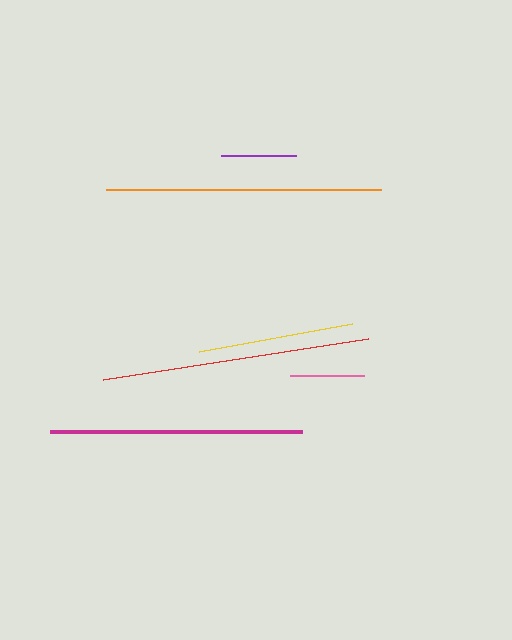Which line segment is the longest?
The orange line is the longest at approximately 276 pixels.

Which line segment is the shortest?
The pink line is the shortest at approximately 74 pixels.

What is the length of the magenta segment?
The magenta segment is approximately 251 pixels long.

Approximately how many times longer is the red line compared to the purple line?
The red line is approximately 3.6 times the length of the purple line.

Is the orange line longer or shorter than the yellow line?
The orange line is longer than the yellow line.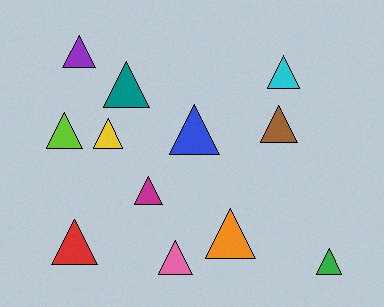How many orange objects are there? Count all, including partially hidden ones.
There is 1 orange object.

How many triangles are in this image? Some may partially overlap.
There are 12 triangles.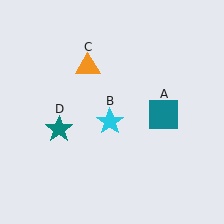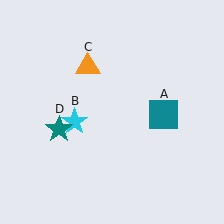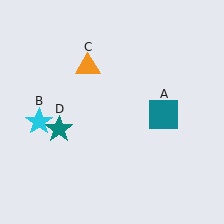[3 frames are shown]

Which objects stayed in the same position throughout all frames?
Teal square (object A) and orange triangle (object C) and teal star (object D) remained stationary.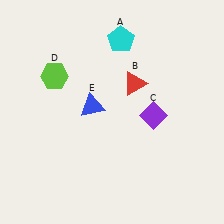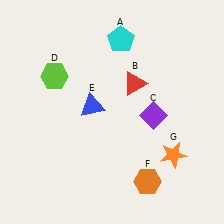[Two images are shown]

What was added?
An orange hexagon (F), an orange star (G) were added in Image 2.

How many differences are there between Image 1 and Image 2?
There are 2 differences between the two images.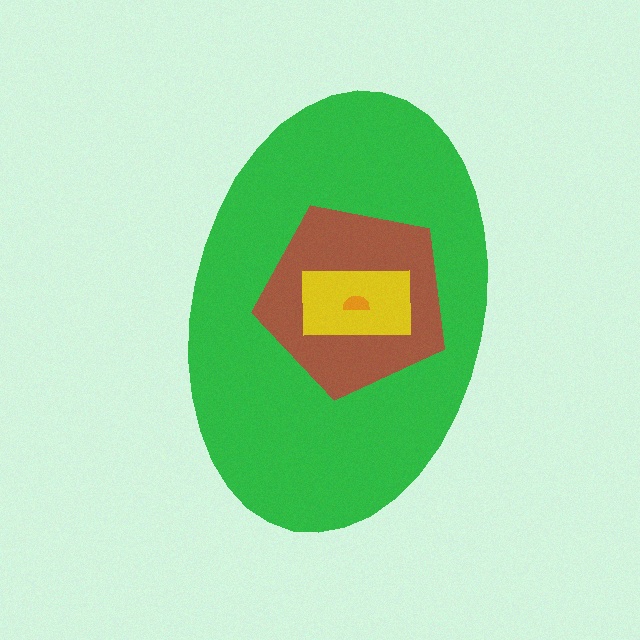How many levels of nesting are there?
4.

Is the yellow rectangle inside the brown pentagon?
Yes.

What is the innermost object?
The orange semicircle.